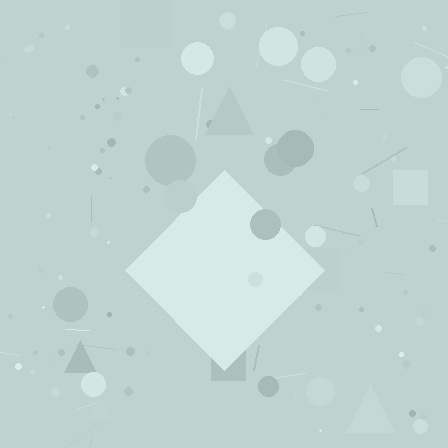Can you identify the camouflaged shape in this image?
The camouflaged shape is a diamond.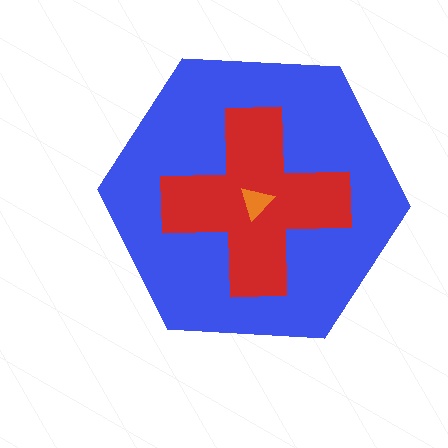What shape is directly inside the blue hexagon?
The red cross.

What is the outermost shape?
The blue hexagon.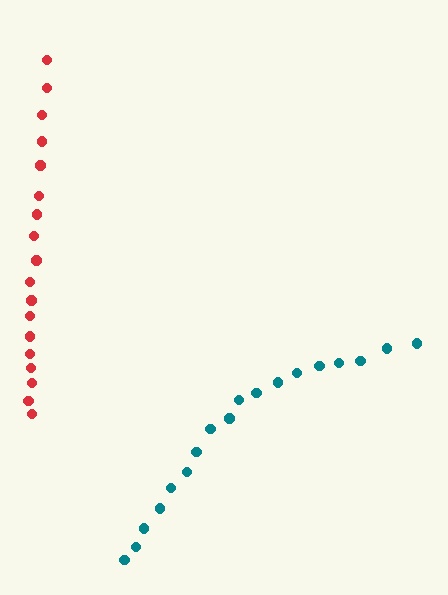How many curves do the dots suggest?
There are 2 distinct paths.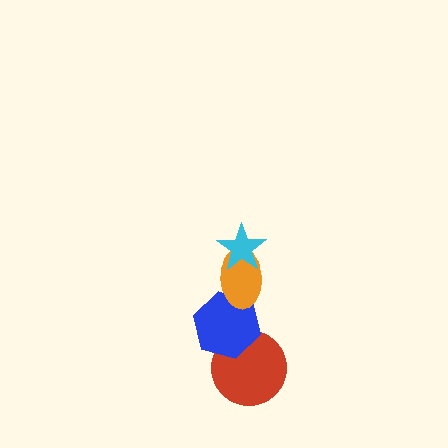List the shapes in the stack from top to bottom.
From top to bottom: the cyan star, the orange ellipse, the blue hexagon, the red circle.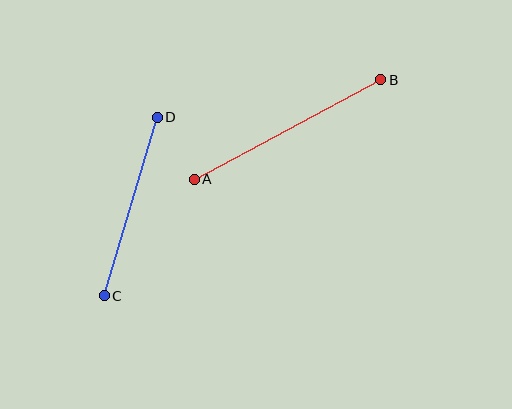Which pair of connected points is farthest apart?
Points A and B are farthest apart.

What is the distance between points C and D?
The distance is approximately 186 pixels.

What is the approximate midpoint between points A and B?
The midpoint is at approximately (288, 130) pixels.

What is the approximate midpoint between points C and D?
The midpoint is at approximately (131, 207) pixels.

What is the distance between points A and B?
The distance is approximately 211 pixels.